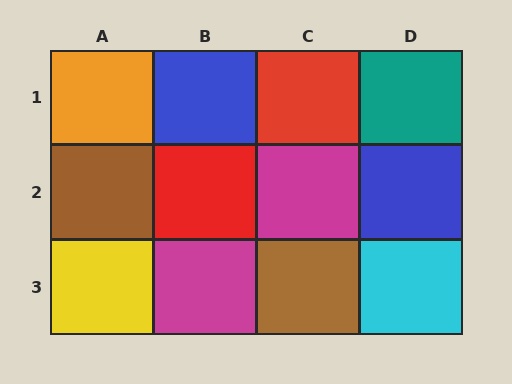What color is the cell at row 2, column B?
Red.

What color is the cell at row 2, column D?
Blue.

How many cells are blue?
2 cells are blue.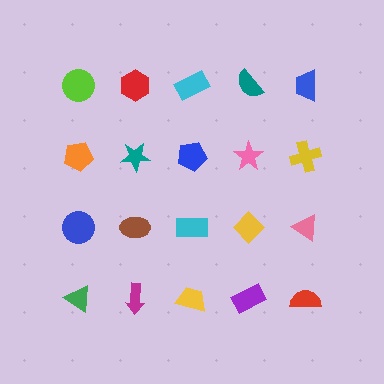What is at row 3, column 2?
A brown ellipse.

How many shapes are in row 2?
5 shapes.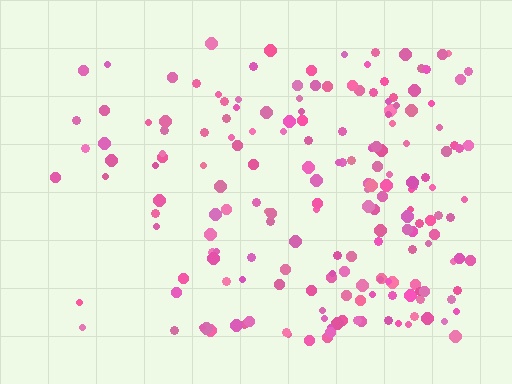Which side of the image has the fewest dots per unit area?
The left.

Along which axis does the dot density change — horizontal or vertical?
Horizontal.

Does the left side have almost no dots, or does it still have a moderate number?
Still a moderate number, just noticeably fewer than the right.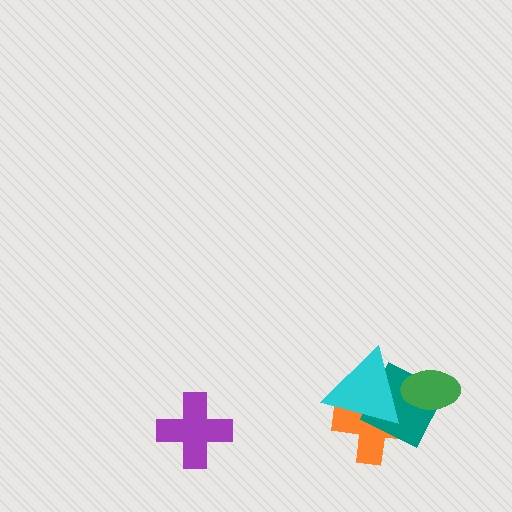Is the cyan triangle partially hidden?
No, no other shape covers it.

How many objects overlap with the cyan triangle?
3 objects overlap with the cyan triangle.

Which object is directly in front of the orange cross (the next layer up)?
The teal diamond is directly in front of the orange cross.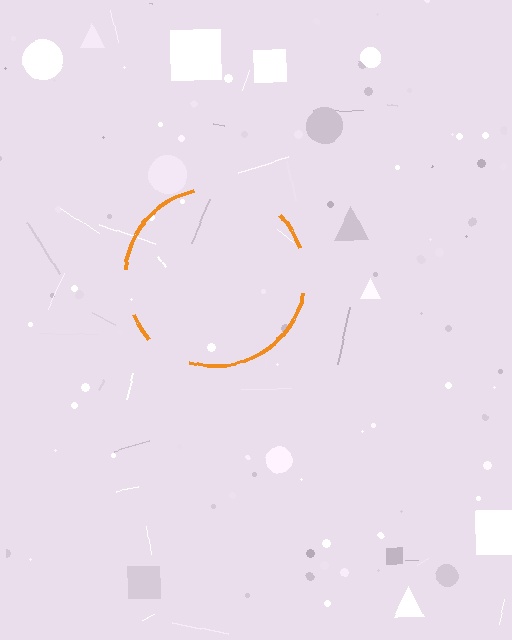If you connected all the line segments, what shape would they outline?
They would outline a circle.